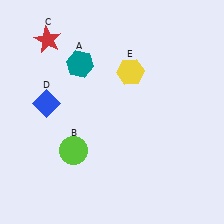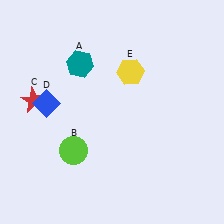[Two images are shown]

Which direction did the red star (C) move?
The red star (C) moved down.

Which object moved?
The red star (C) moved down.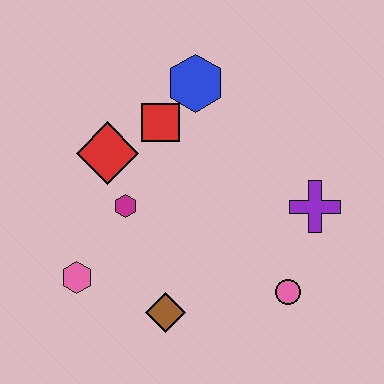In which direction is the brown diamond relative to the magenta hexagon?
The brown diamond is below the magenta hexagon.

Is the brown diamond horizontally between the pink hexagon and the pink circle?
Yes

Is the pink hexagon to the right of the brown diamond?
No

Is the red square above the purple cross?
Yes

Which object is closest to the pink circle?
The purple cross is closest to the pink circle.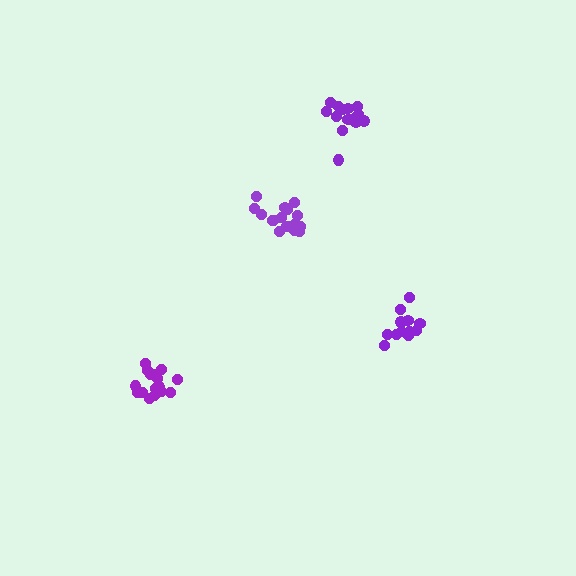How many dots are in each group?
Group 1: 17 dots, Group 2: 15 dots, Group 3: 18 dots, Group 4: 12 dots (62 total).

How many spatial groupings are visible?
There are 4 spatial groupings.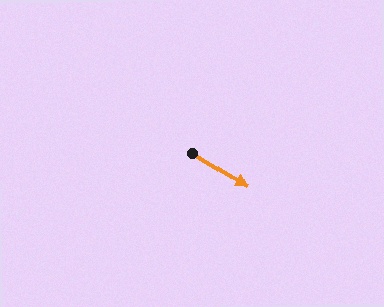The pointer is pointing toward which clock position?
Roughly 4 o'clock.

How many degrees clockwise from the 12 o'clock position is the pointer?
Approximately 121 degrees.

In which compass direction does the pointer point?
Southeast.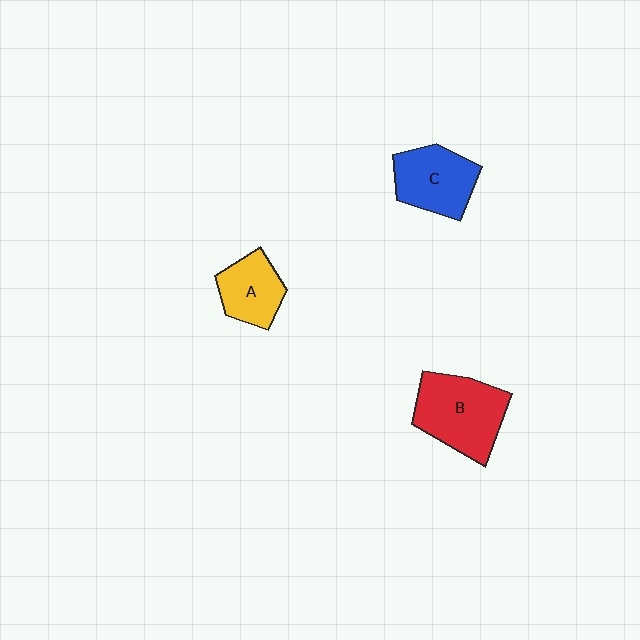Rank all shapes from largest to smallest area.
From largest to smallest: B (red), C (blue), A (yellow).